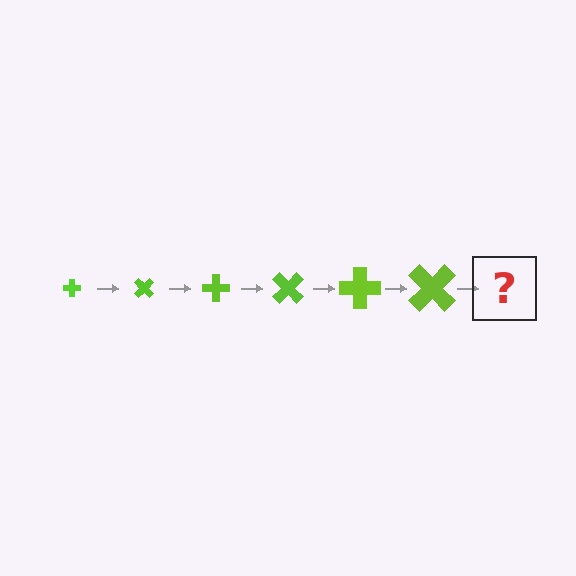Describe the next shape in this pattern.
It should be a cross, larger than the previous one and rotated 270 degrees from the start.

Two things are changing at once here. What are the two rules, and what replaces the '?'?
The two rules are that the cross grows larger each step and it rotates 45 degrees each step. The '?' should be a cross, larger than the previous one and rotated 270 degrees from the start.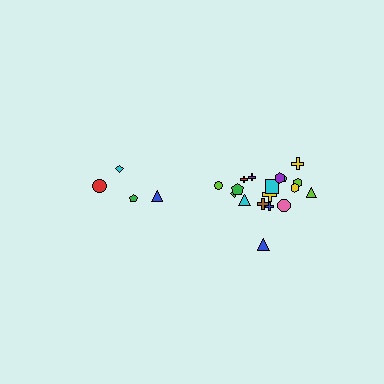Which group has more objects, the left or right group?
The right group.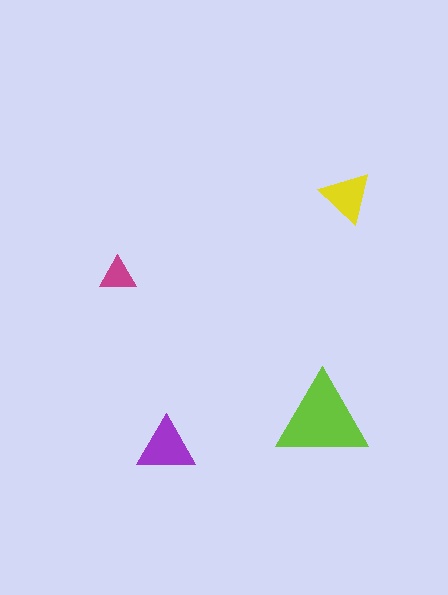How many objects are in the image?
There are 4 objects in the image.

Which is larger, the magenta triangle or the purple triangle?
The purple one.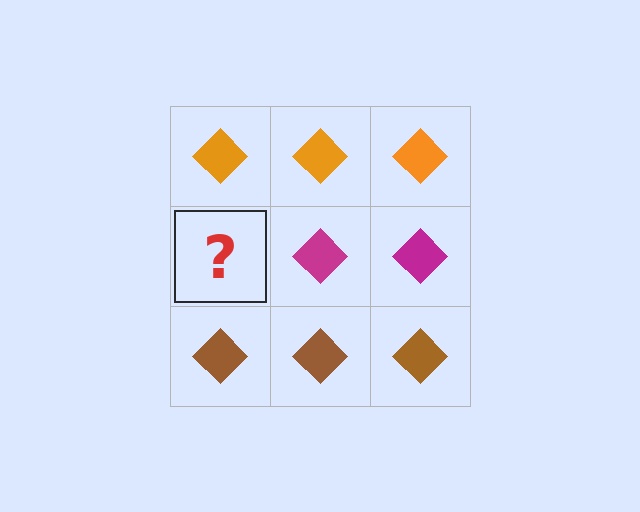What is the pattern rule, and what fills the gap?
The rule is that each row has a consistent color. The gap should be filled with a magenta diamond.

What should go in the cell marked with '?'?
The missing cell should contain a magenta diamond.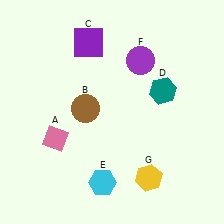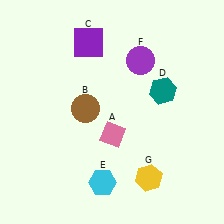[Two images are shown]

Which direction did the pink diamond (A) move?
The pink diamond (A) moved right.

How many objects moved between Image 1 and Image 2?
1 object moved between the two images.